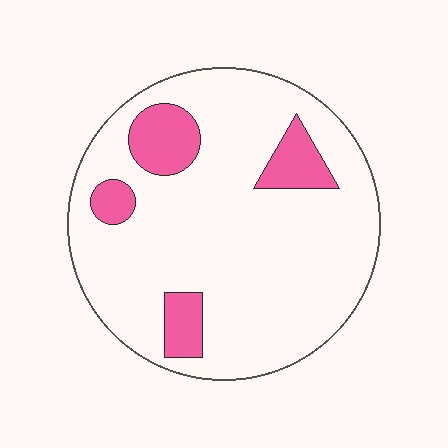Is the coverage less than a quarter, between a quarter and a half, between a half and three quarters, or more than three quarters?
Less than a quarter.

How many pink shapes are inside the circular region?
4.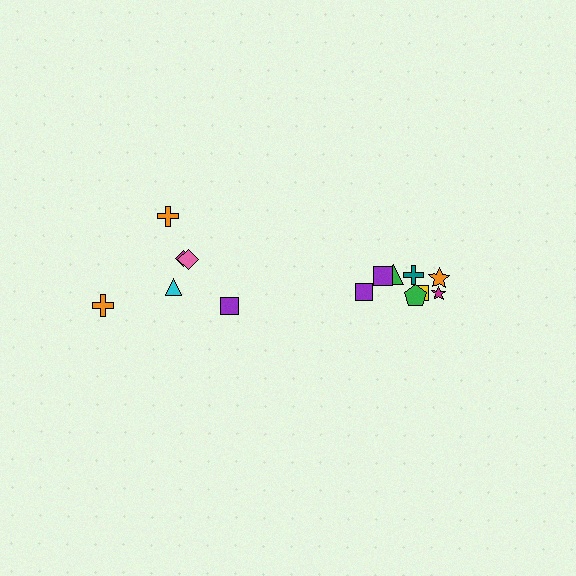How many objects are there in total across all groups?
There are 14 objects.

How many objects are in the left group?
There are 6 objects.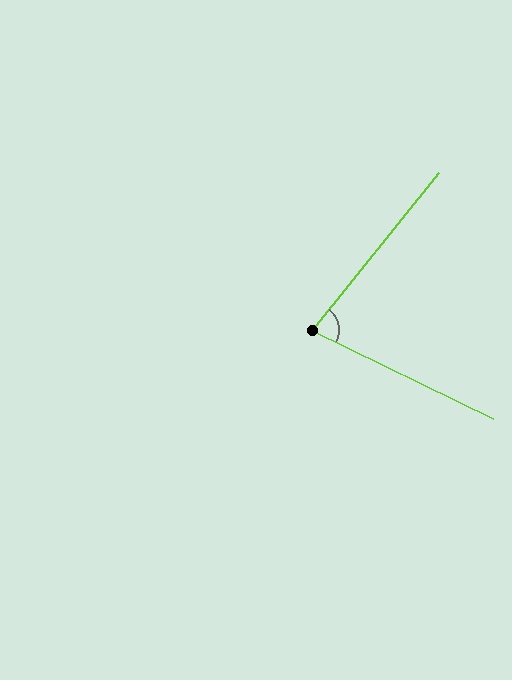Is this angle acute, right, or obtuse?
It is acute.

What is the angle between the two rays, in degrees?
Approximately 77 degrees.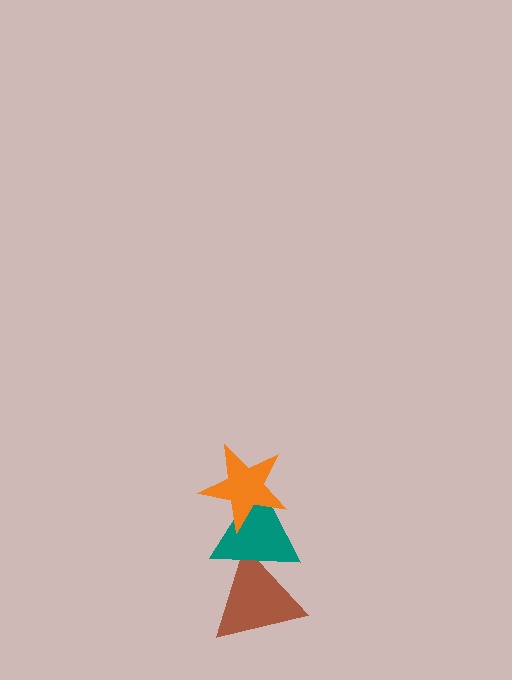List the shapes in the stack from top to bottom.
From top to bottom: the orange star, the teal triangle, the brown triangle.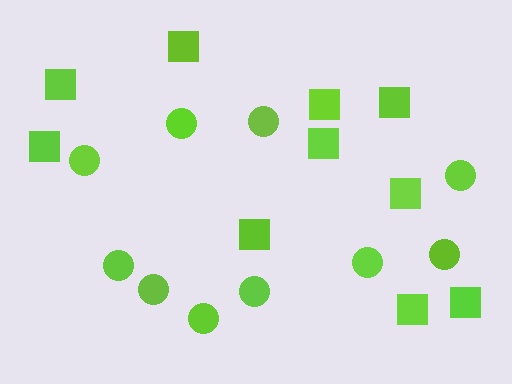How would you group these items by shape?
There are 2 groups: one group of circles (10) and one group of squares (10).